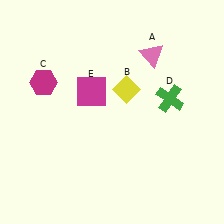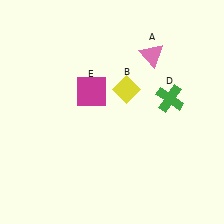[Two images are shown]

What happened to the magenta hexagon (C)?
The magenta hexagon (C) was removed in Image 2. It was in the top-left area of Image 1.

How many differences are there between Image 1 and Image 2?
There is 1 difference between the two images.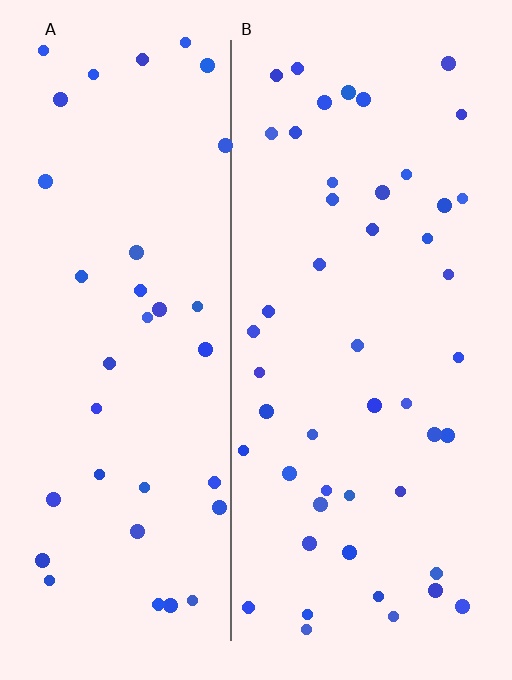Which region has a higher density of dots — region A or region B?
B (the right).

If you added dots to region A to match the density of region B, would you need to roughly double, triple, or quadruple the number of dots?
Approximately double.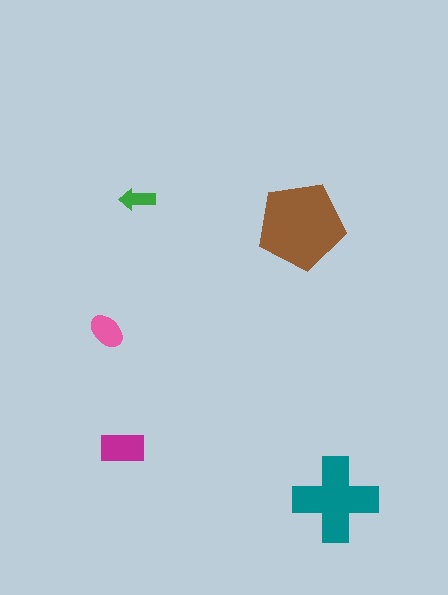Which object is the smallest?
The green arrow.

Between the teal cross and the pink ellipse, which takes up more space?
The teal cross.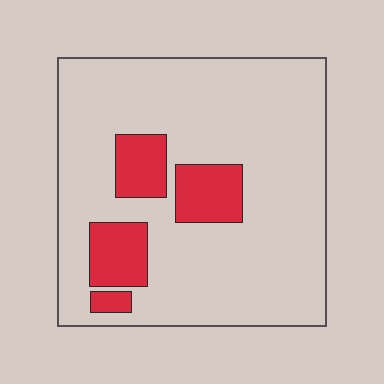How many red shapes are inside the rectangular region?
4.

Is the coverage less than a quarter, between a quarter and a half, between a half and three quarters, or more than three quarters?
Less than a quarter.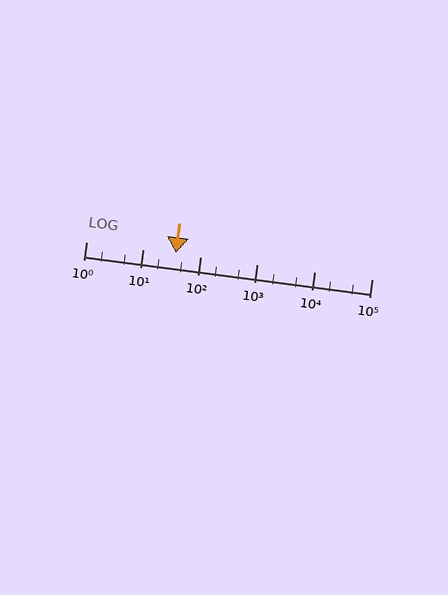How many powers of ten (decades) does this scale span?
The scale spans 5 decades, from 1 to 100000.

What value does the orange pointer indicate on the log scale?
The pointer indicates approximately 37.